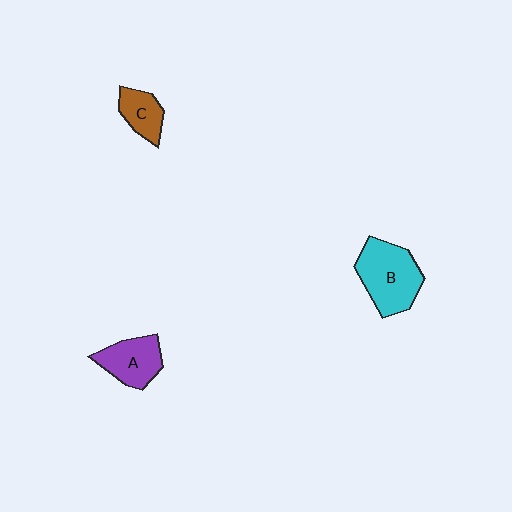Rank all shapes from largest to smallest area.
From largest to smallest: B (cyan), A (purple), C (brown).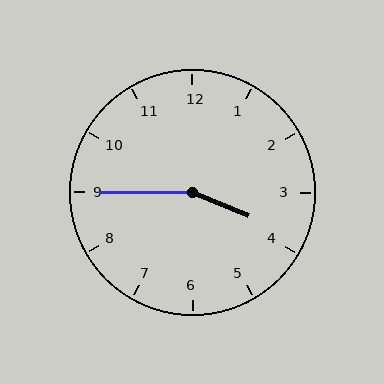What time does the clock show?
3:45.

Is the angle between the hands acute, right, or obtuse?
It is obtuse.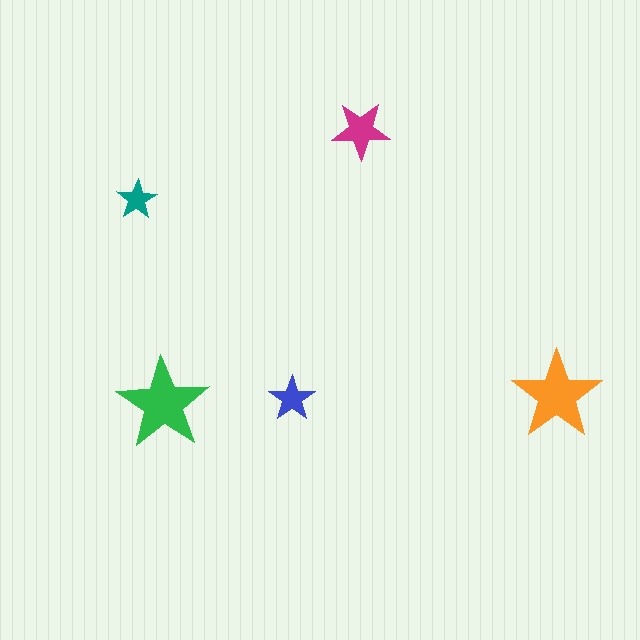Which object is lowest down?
The green star is bottommost.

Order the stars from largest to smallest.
the green one, the orange one, the magenta one, the blue one, the teal one.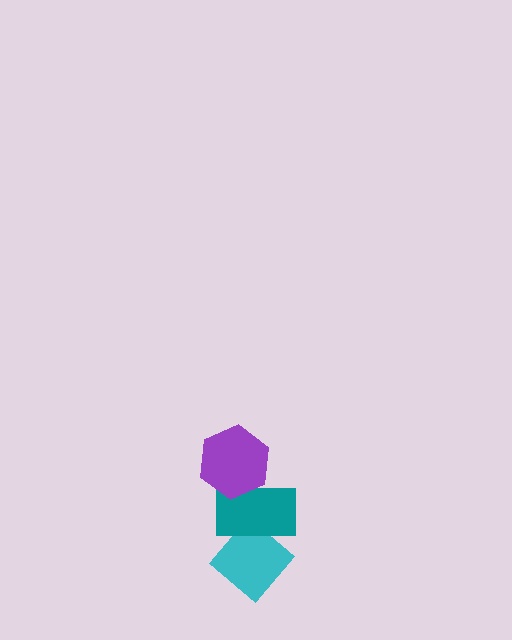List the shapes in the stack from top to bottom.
From top to bottom: the purple hexagon, the teal rectangle, the cyan diamond.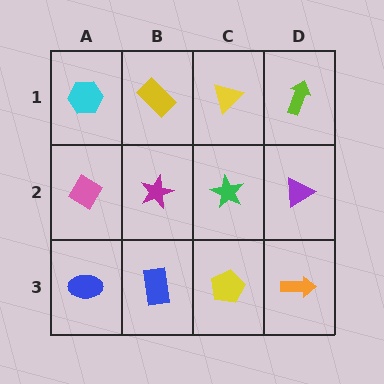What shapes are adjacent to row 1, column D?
A purple triangle (row 2, column D), a yellow triangle (row 1, column C).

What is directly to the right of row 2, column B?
A green star.